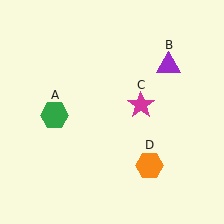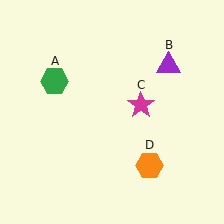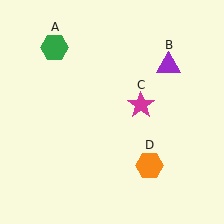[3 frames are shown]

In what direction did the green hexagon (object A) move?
The green hexagon (object A) moved up.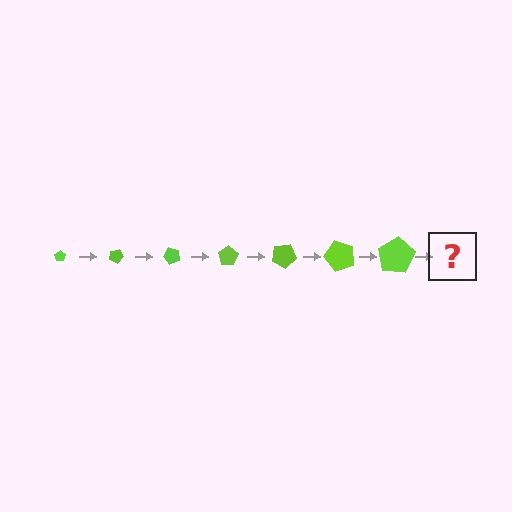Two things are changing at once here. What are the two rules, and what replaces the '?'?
The two rules are that the pentagon grows larger each step and it rotates 25 degrees each step. The '?' should be a pentagon, larger than the previous one and rotated 175 degrees from the start.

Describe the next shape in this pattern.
It should be a pentagon, larger than the previous one and rotated 175 degrees from the start.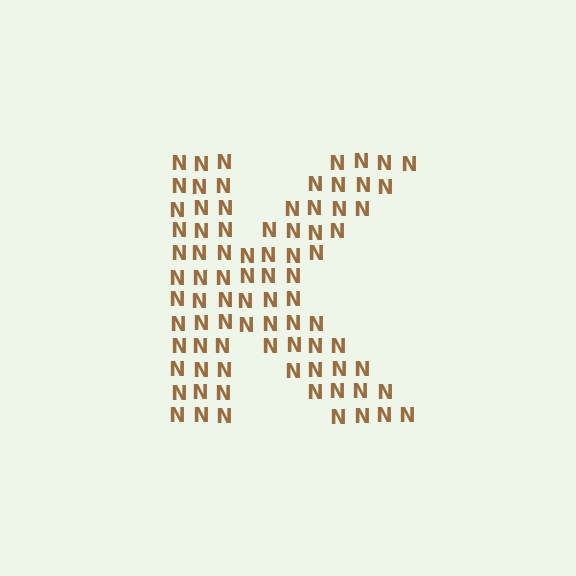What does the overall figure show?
The overall figure shows the letter K.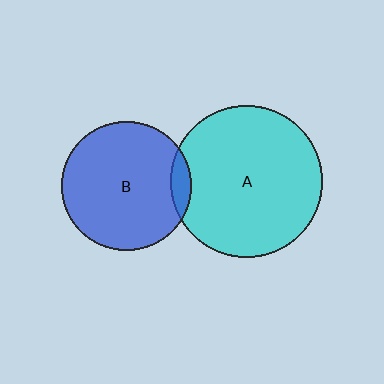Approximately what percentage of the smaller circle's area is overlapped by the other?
Approximately 10%.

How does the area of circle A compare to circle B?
Approximately 1.4 times.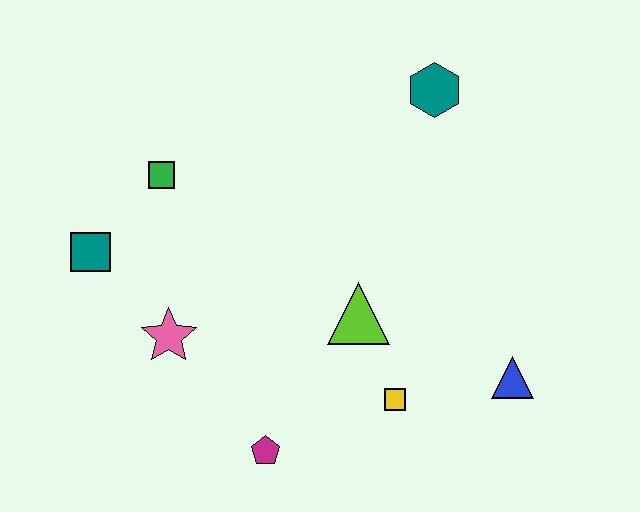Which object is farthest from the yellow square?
The teal square is farthest from the yellow square.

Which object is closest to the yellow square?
The lime triangle is closest to the yellow square.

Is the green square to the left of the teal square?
No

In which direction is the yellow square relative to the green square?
The yellow square is to the right of the green square.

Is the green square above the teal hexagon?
No